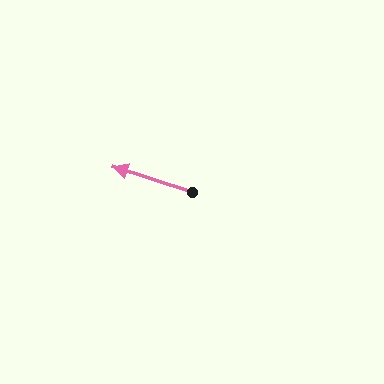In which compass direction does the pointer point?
West.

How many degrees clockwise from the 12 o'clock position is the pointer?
Approximately 288 degrees.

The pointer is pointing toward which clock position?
Roughly 10 o'clock.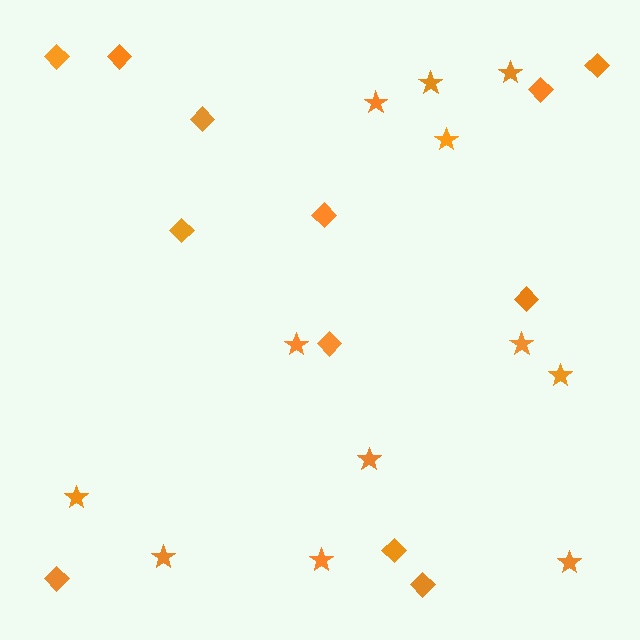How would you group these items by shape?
There are 2 groups: one group of diamonds (12) and one group of stars (12).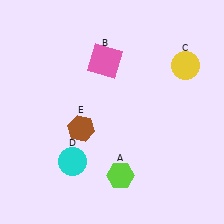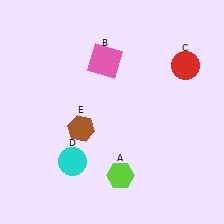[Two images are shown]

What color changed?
The circle (C) changed from yellow in Image 1 to red in Image 2.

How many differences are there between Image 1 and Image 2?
There is 1 difference between the two images.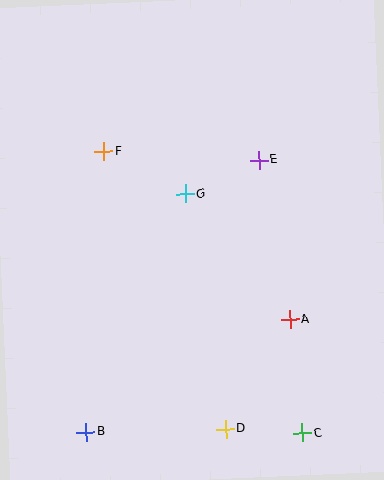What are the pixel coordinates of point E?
Point E is at (259, 160).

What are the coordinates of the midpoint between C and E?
The midpoint between C and E is at (281, 297).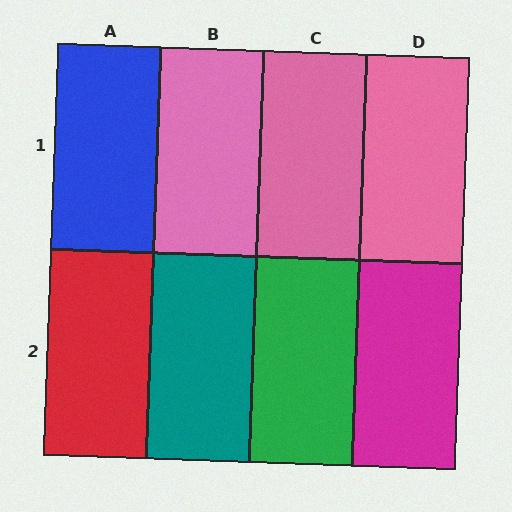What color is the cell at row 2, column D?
Magenta.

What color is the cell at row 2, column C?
Green.